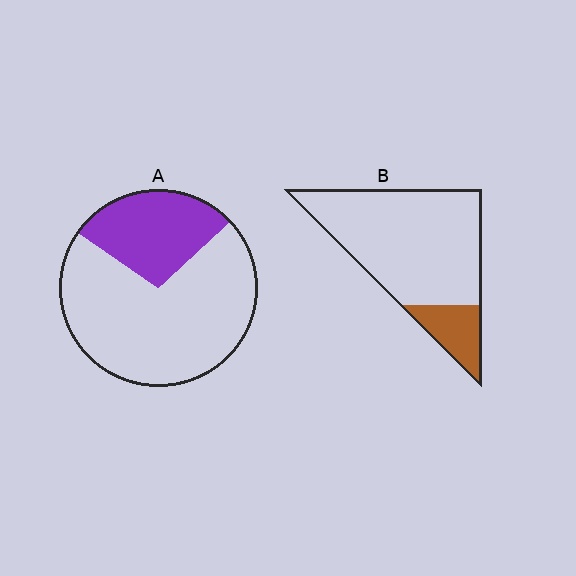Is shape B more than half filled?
No.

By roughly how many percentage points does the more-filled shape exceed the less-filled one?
By roughly 10 percentage points (A over B).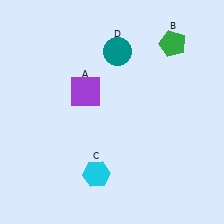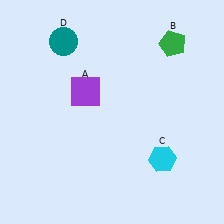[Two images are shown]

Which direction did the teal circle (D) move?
The teal circle (D) moved left.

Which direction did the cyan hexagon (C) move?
The cyan hexagon (C) moved right.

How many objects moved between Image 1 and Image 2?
2 objects moved between the two images.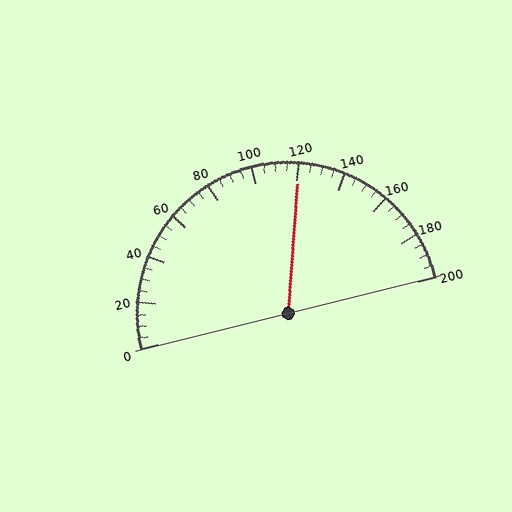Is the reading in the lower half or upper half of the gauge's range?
The reading is in the upper half of the range (0 to 200).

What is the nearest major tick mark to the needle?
The nearest major tick mark is 120.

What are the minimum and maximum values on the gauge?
The gauge ranges from 0 to 200.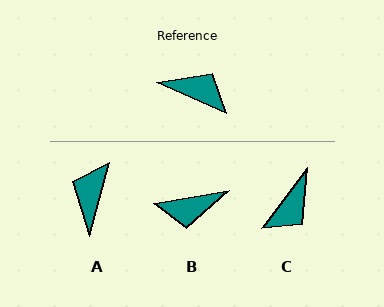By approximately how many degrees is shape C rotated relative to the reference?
Approximately 104 degrees clockwise.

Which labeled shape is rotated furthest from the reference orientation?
B, about 147 degrees away.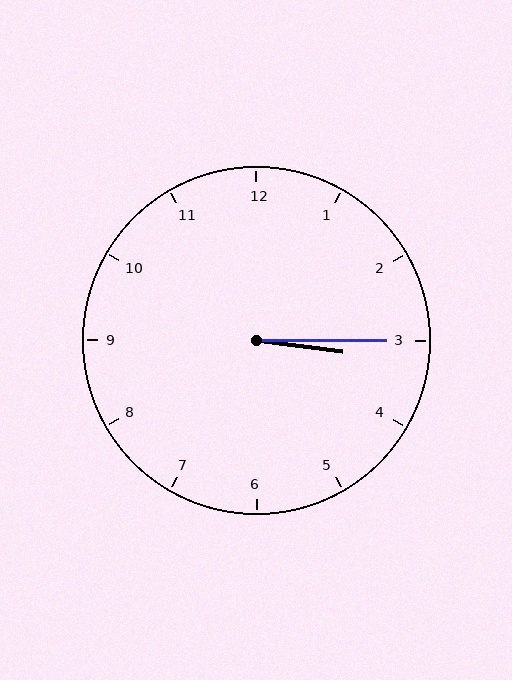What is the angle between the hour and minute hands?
Approximately 8 degrees.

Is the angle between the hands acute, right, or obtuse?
It is acute.